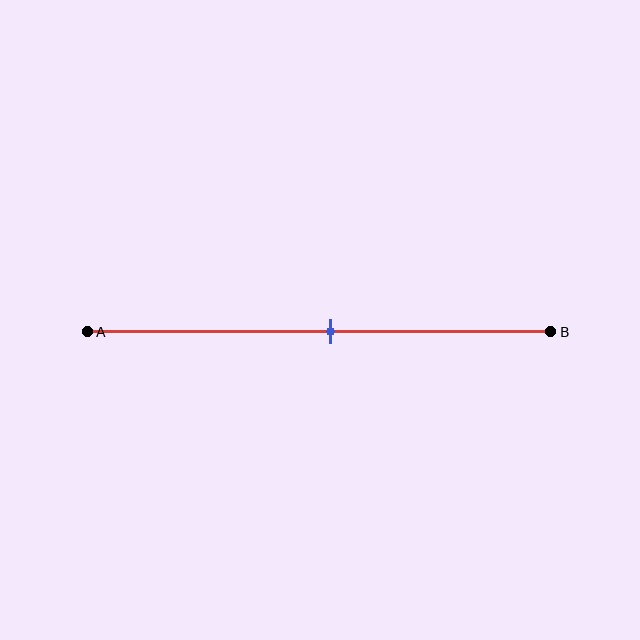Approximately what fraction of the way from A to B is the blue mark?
The blue mark is approximately 50% of the way from A to B.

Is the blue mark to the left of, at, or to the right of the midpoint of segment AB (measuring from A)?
The blue mark is approximately at the midpoint of segment AB.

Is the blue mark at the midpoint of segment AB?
Yes, the mark is approximately at the midpoint.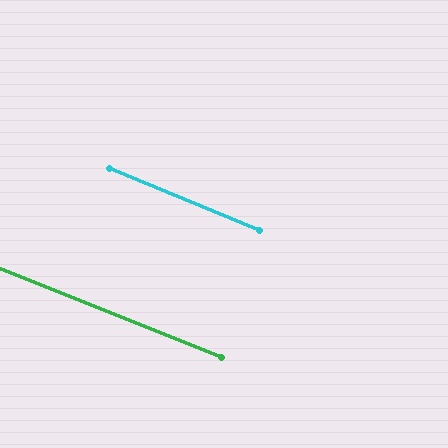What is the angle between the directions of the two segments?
Approximately 1 degree.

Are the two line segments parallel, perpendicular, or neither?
Parallel — their directions differ by only 0.5°.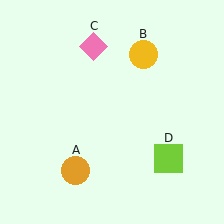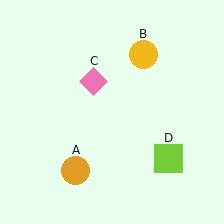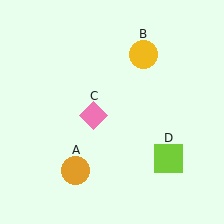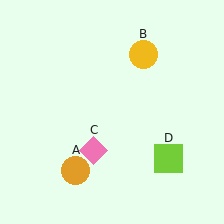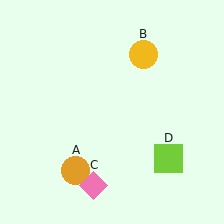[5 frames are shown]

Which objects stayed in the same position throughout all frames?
Orange circle (object A) and yellow circle (object B) and lime square (object D) remained stationary.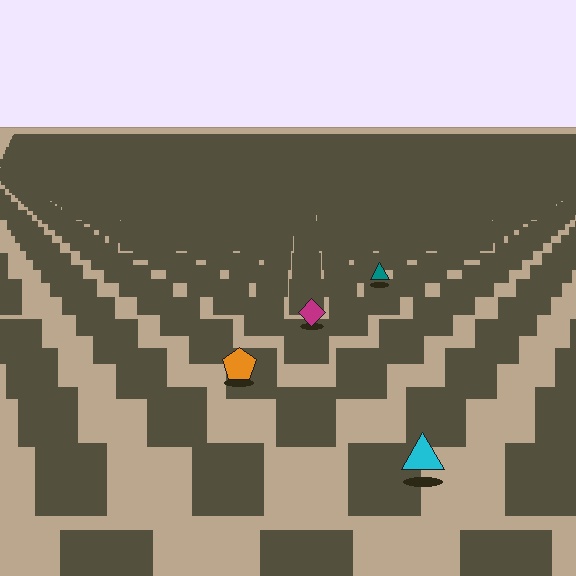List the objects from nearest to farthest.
From nearest to farthest: the cyan triangle, the orange pentagon, the magenta diamond, the teal triangle.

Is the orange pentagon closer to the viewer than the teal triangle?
Yes. The orange pentagon is closer — you can tell from the texture gradient: the ground texture is coarser near it.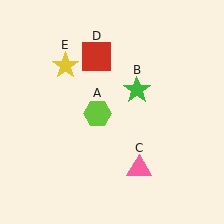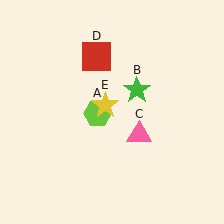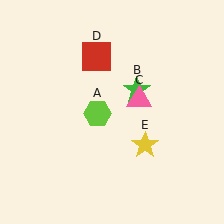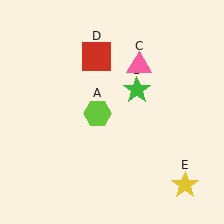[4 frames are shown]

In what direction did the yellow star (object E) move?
The yellow star (object E) moved down and to the right.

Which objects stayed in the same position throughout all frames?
Lime hexagon (object A) and green star (object B) and red square (object D) remained stationary.